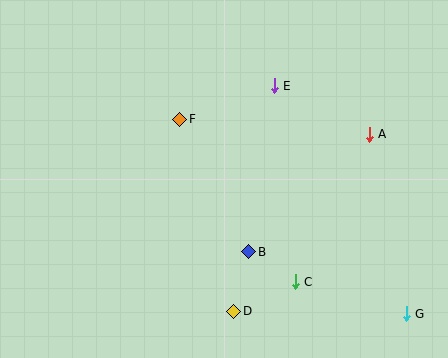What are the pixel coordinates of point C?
Point C is at (295, 282).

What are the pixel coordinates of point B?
Point B is at (249, 252).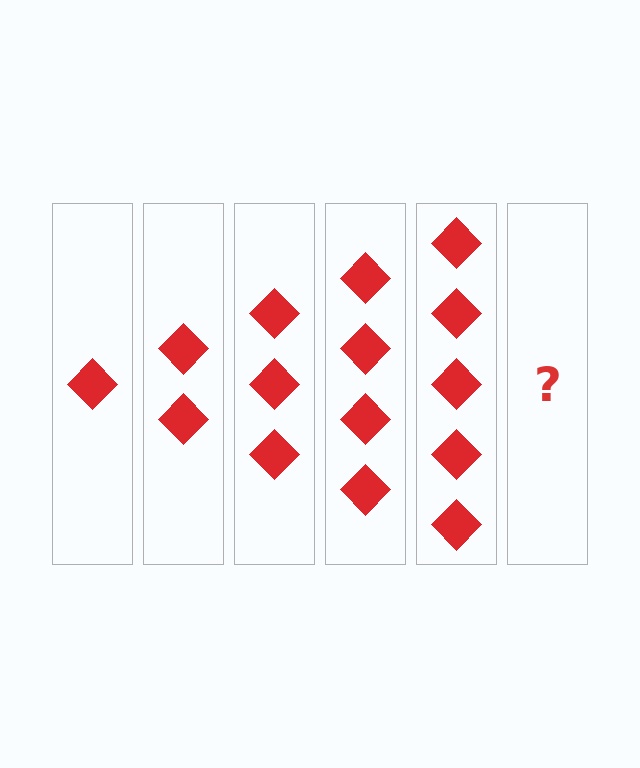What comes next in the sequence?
The next element should be 6 diamonds.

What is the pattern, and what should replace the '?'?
The pattern is that each step adds one more diamond. The '?' should be 6 diamonds.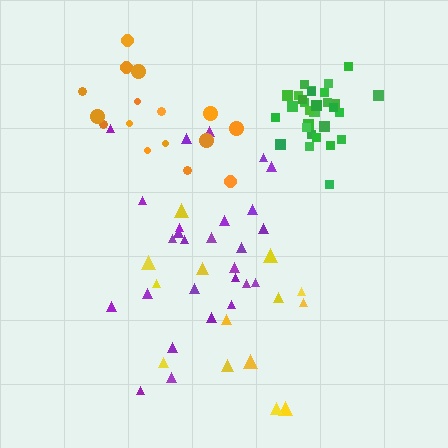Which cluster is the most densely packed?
Green.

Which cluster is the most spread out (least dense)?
Yellow.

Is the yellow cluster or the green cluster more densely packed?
Green.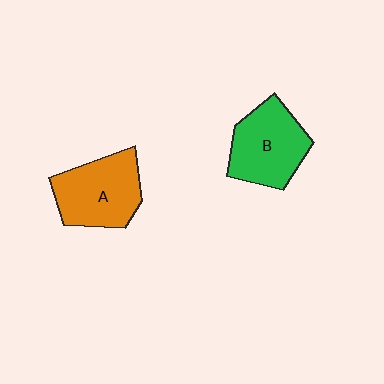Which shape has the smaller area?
Shape B (green).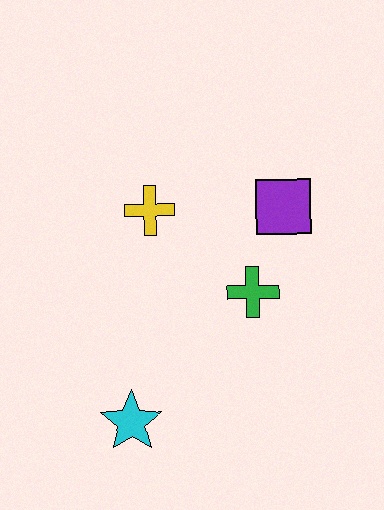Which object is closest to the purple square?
The green cross is closest to the purple square.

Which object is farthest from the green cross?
The cyan star is farthest from the green cross.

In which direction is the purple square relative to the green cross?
The purple square is above the green cross.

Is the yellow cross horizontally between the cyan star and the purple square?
Yes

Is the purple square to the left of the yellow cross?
No